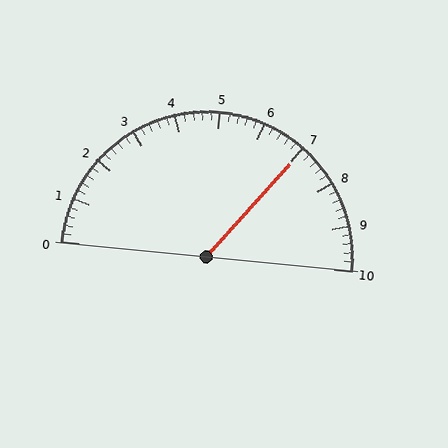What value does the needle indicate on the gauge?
The needle indicates approximately 7.0.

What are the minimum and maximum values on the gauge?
The gauge ranges from 0 to 10.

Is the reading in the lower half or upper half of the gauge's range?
The reading is in the upper half of the range (0 to 10).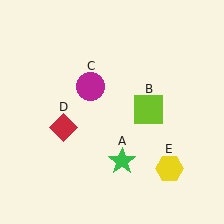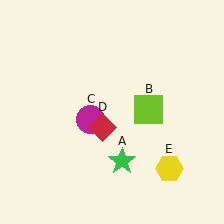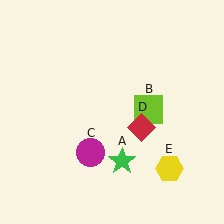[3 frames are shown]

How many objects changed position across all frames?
2 objects changed position: magenta circle (object C), red diamond (object D).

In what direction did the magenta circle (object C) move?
The magenta circle (object C) moved down.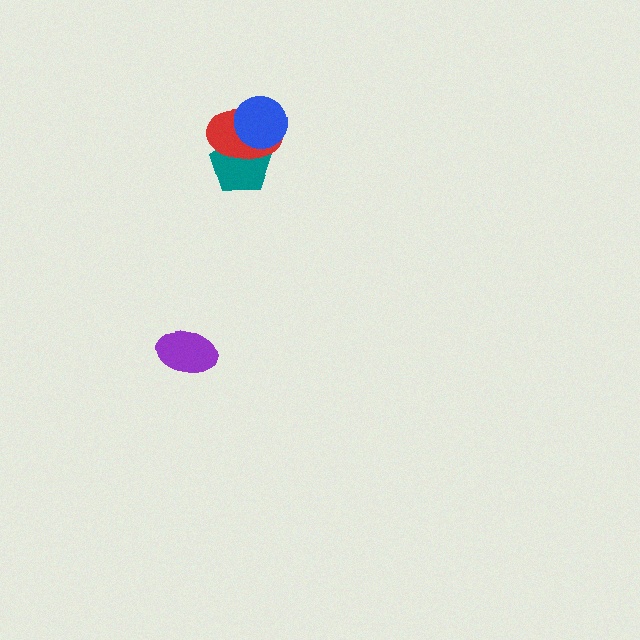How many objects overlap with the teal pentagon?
2 objects overlap with the teal pentagon.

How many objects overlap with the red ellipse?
2 objects overlap with the red ellipse.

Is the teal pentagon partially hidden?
Yes, it is partially covered by another shape.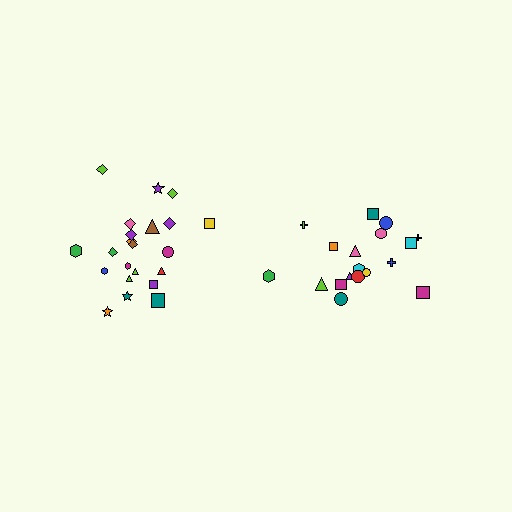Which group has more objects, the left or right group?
The left group.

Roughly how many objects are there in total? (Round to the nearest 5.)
Roughly 40 objects in total.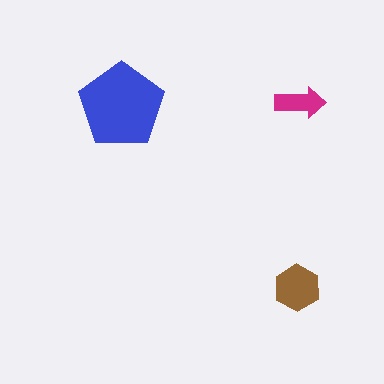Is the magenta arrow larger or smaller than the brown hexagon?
Smaller.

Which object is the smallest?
The magenta arrow.